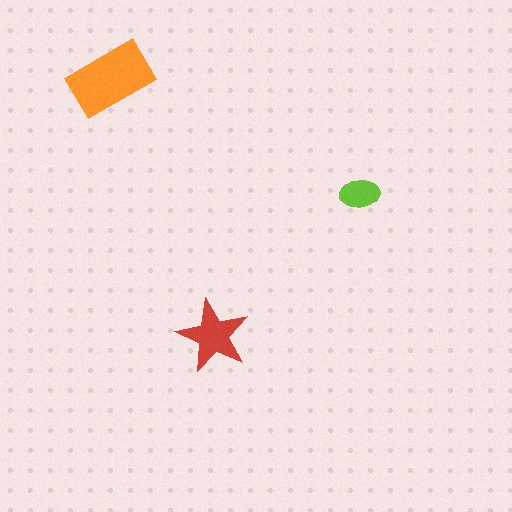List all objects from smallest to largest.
The lime ellipse, the red star, the orange rectangle.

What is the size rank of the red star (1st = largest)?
2nd.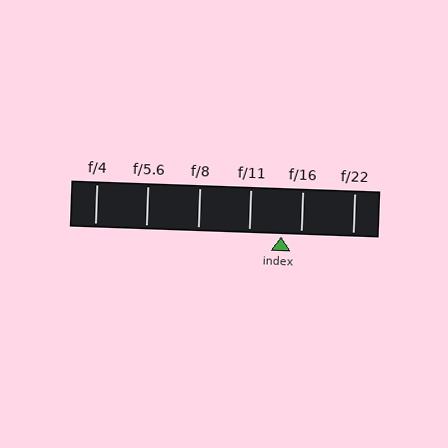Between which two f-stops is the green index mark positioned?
The index mark is between f/11 and f/16.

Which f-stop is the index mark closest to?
The index mark is closest to f/16.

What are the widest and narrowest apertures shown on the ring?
The widest aperture shown is f/4 and the narrowest is f/22.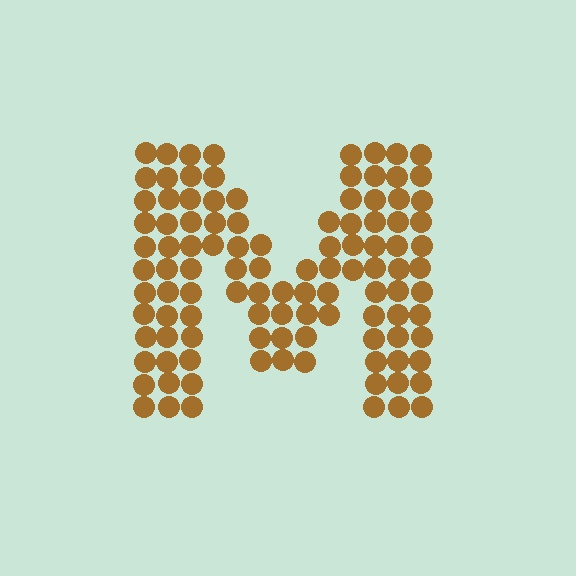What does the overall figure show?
The overall figure shows the letter M.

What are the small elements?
The small elements are circles.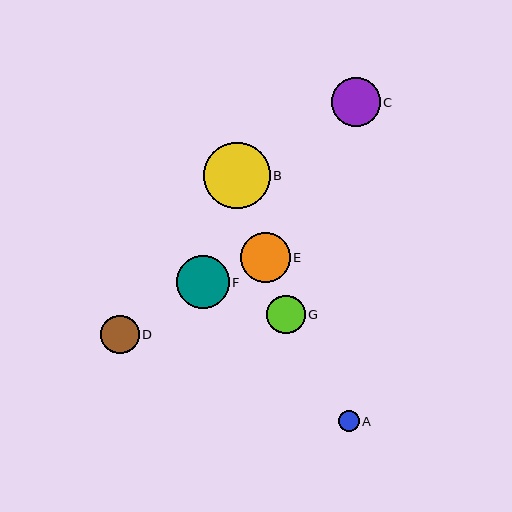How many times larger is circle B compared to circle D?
Circle B is approximately 1.7 times the size of circle D.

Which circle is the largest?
Circle B is the largest with a size of approximately 67 pixels.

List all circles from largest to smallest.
From largest to smallest: B, F, E, C, D, G, A.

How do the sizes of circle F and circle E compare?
Circle F and circle E are approximately the same size.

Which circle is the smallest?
Circle A is the smallest with a size of approximately 21 pixels.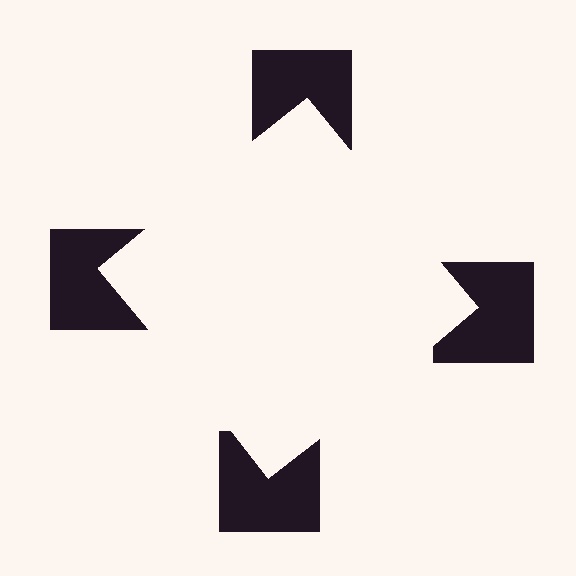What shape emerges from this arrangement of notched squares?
An illusory square — its edges are inferred from the aligned wedge cuts in the notched squares, not physically drawn.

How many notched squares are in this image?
There are 4 — one at each vertex of the illusory square.